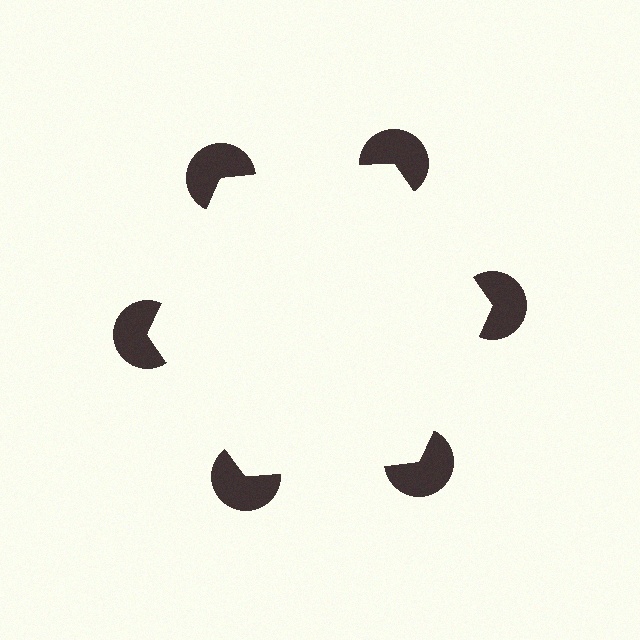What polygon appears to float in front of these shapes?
An illusory hexagon — its edges are inferred from the aligned wedge cuts in the pac-man discs, not physically drawn.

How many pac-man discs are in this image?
There are 6 — one at each vertex of the illusory hexagon.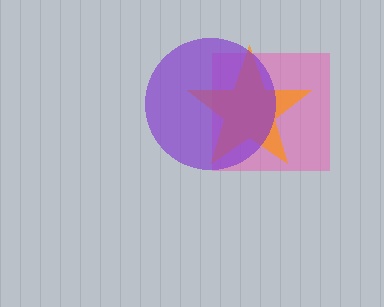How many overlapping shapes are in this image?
There are 3 overlapping shapes in the image.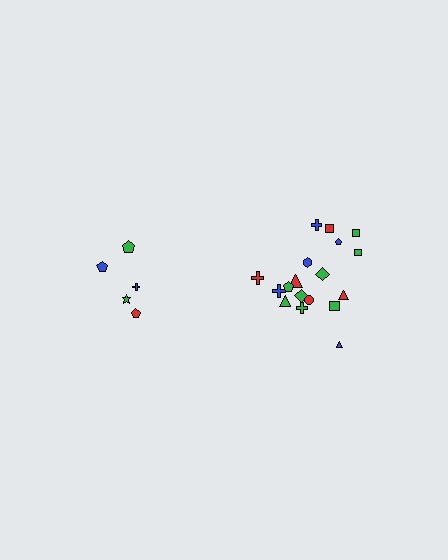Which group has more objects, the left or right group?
The right group.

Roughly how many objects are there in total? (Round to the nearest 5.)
Roughly 25 objects in total.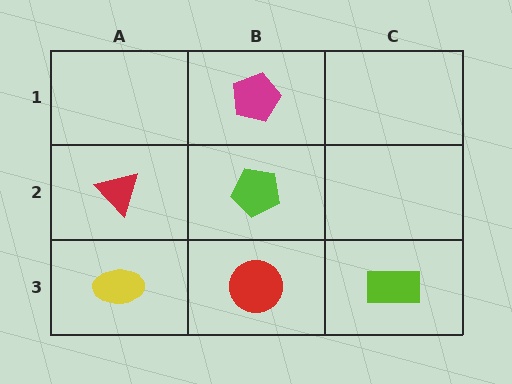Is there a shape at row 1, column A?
No, that cell is empty.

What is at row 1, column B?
A magenta pentagon.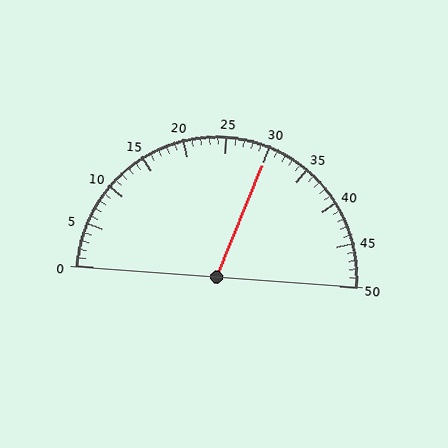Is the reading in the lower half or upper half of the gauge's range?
The reading is in the upper half of the range (0 to 50).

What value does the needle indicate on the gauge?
The needle indicates approximately 30.